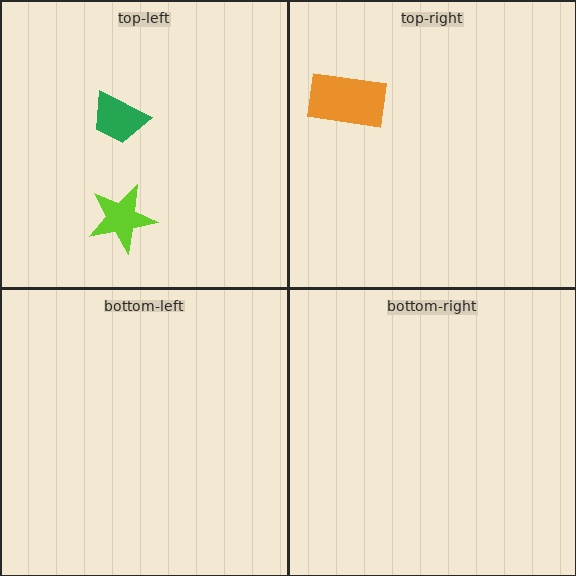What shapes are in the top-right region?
The orange rectangle.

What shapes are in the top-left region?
The green trapezoid, the lime star.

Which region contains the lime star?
The top-left region.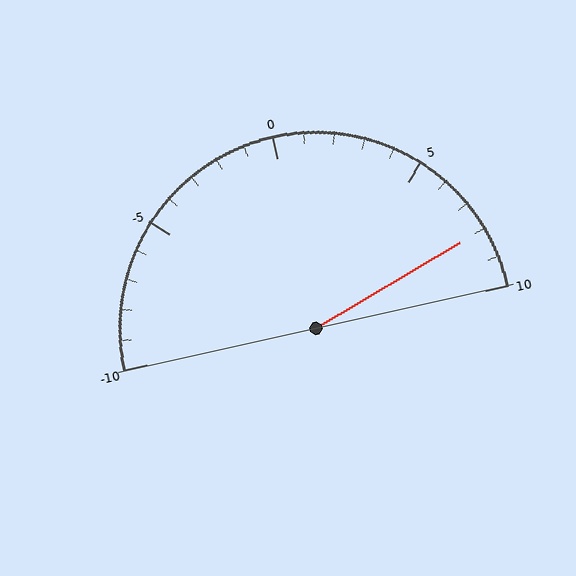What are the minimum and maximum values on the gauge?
The gauge ranges from -10 to 10.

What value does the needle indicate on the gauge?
The needle indicates approximately 8.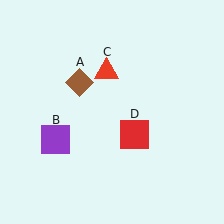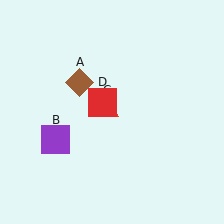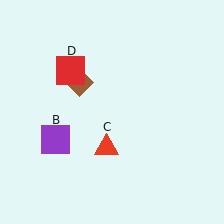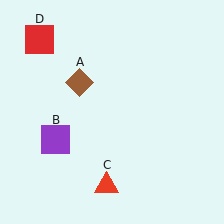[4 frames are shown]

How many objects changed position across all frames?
2 objects changed position: red triangle (object C), red square (object D).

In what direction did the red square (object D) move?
The red square (object D) moved up and to the left.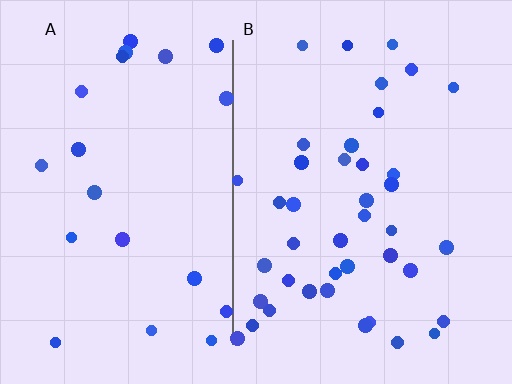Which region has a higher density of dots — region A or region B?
B (the right).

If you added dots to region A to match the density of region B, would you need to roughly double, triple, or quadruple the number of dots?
Approximately double.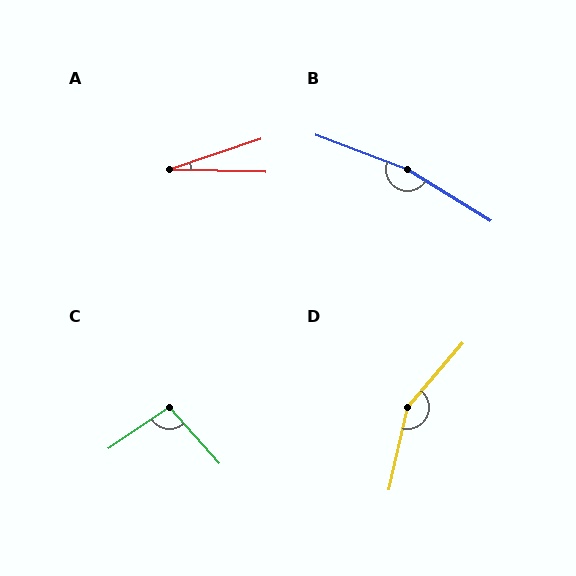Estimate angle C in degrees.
Approximately 97 degrees.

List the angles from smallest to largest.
A (20°), C (97°), D (152°), B (169°).